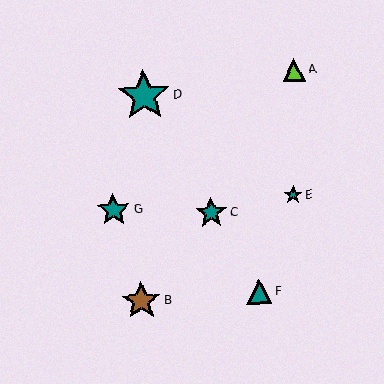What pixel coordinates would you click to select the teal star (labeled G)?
Click at (114, 210) to select the teal star G.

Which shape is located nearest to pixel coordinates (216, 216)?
The teal star (labeled C) at (211, 213) is nearest to that location.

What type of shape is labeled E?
Shape E is a teal star.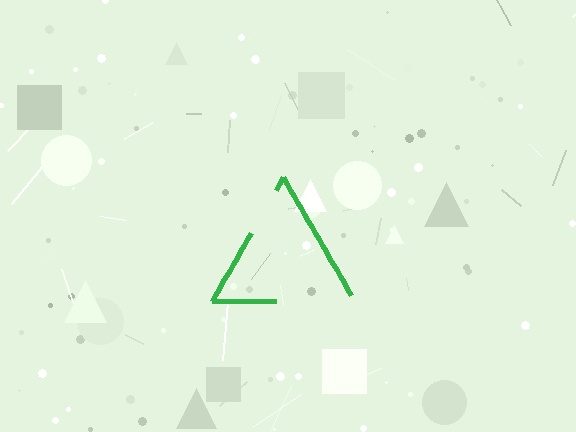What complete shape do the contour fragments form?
The contour fragments form a triangle.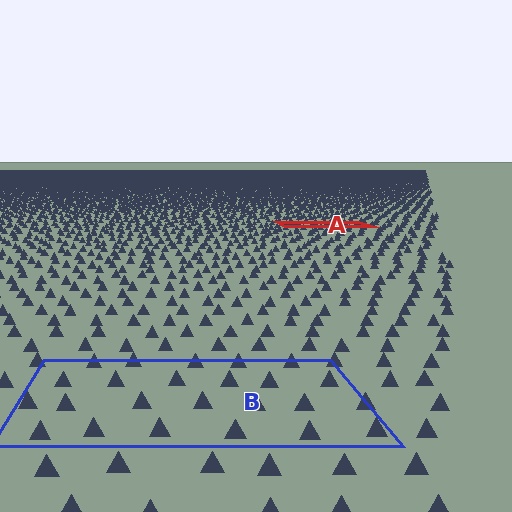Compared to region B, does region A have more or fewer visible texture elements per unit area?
Region A has more texture elements per unit area — they are packed more densely because it is farther away.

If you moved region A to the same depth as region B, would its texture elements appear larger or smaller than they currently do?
They would appear larger. At a closer depth, the same texture elements are projected at a bigger on-screen size.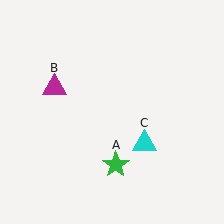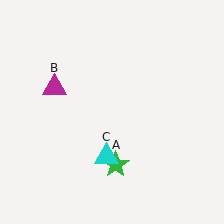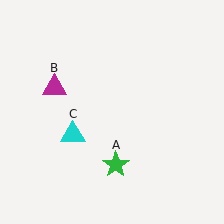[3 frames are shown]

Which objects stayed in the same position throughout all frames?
Green star (object A) and magenta triangle (object B) remained stationary.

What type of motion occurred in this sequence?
The cyan triangle (object C) rotated clockwise around the center of the scene.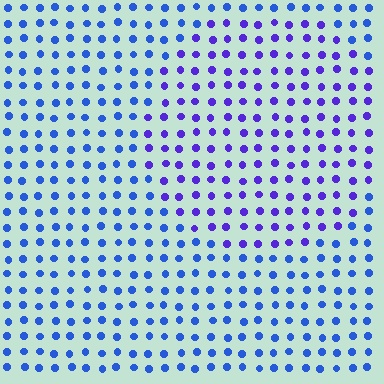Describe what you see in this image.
The image is filled with small blue elements in a uniform arrangement. A circle-shaped region is visible where the elements are tinted to a slightly different hue, forming a subtle color boundary.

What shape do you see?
I see a circle.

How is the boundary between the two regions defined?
The boundary is defined purely by a slight shift in hue (about 33 degrees). Spacing, size, and orientation are identical on both sides.